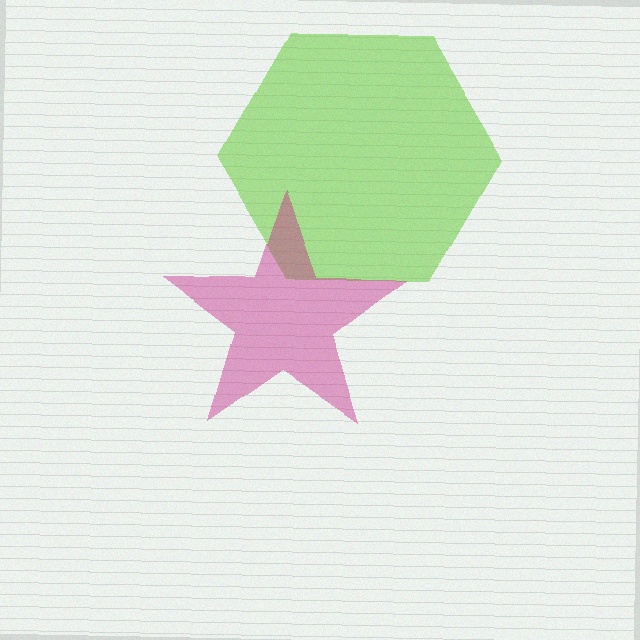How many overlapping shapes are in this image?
There are 2 overlapping shapes in the image.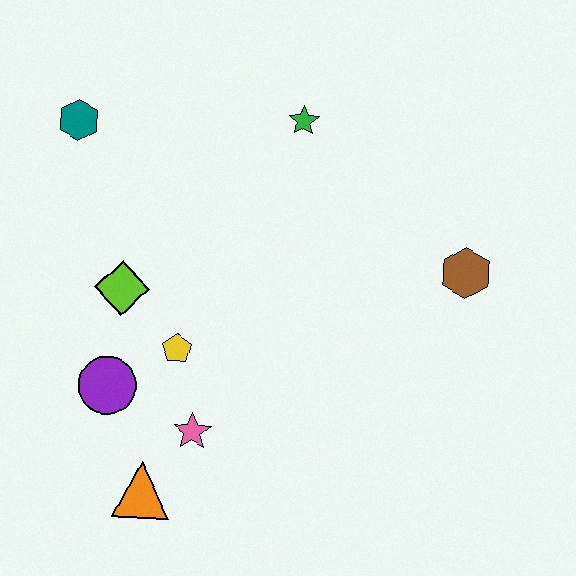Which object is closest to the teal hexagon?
The lime diamond is closest to the teal hexagon.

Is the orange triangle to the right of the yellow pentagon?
No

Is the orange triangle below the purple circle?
Yes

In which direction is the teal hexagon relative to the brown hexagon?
The teal hexagon is to the left of the brown hexagon.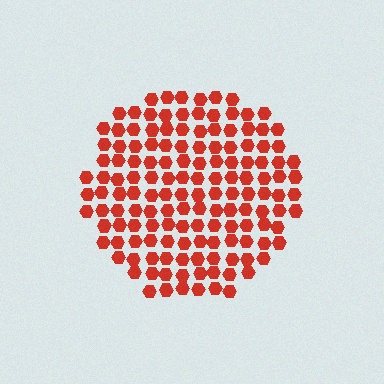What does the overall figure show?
The overall figure shows a circle.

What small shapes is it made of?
It is made of small hexagons.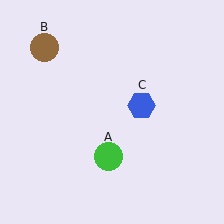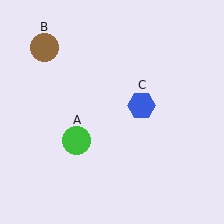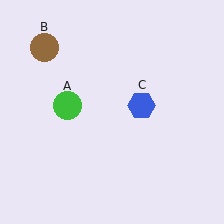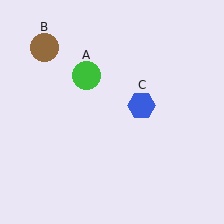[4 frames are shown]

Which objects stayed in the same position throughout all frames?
Brown circle (object B) and blue hexagon (object C) remained stationary.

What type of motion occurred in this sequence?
The green circle (object A) rotated clockwise around the center of the scene.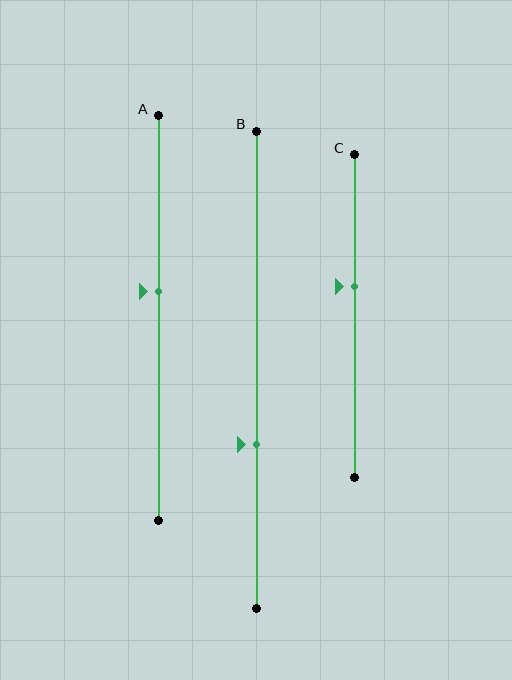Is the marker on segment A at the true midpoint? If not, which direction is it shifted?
No, the marker on segment A is shifted upward by about 7% of the segment length.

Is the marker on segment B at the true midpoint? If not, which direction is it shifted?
No, the marker on segment B is shifted downward by about 16% of the segment length.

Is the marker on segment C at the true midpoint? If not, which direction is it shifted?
No, the marker on segment C is shifted upward by about 9% of the segment length.